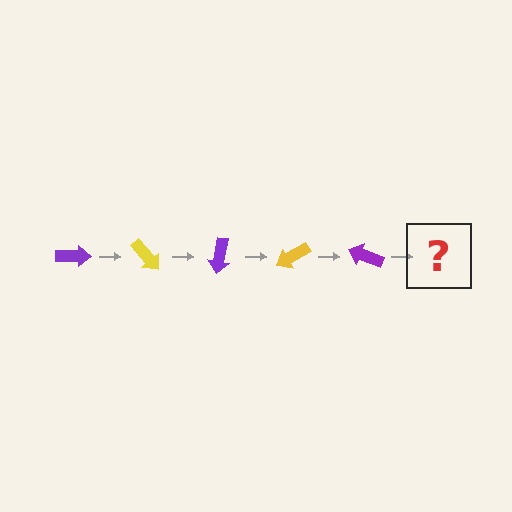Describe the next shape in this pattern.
It should be a yellow arrow, rotated 250 degrees from the start.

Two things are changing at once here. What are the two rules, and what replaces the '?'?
The two rules are that it rotates 50 degrees each step and the color cycles through purple and yellow. The '?' should be a yellow arrow, rotated 250 degrees from the start.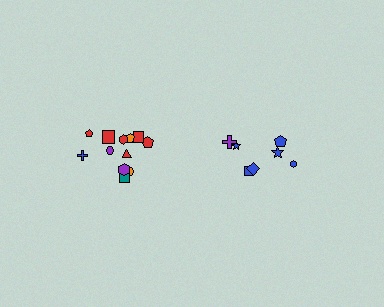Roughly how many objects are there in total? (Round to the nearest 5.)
Roughly 20 objects in total.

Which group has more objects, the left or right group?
The left group.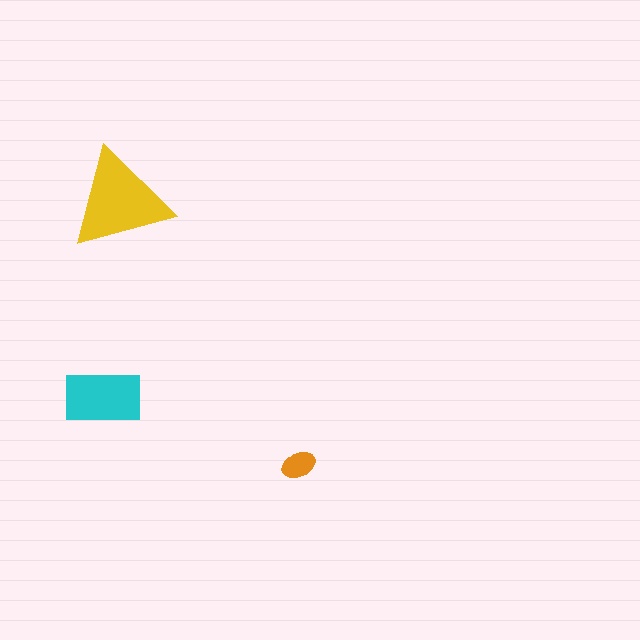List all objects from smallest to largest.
The orange ellipse, the cyan rectangle, the yellow triangle.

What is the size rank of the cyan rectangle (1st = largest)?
2nd.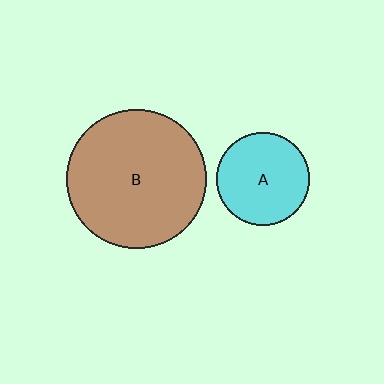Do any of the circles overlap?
No, none of the circles overlap.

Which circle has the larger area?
Circle B (brown).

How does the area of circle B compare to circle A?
Approximately 2.3 times.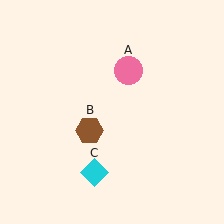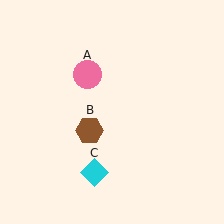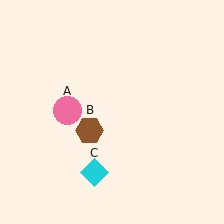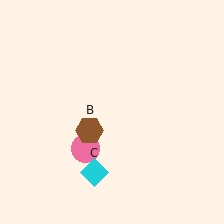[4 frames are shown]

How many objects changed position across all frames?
1 object changed position: pink circle (object A).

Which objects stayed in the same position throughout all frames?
Brown hexagon (object B) and cyan diamond (object C) remained stationary.